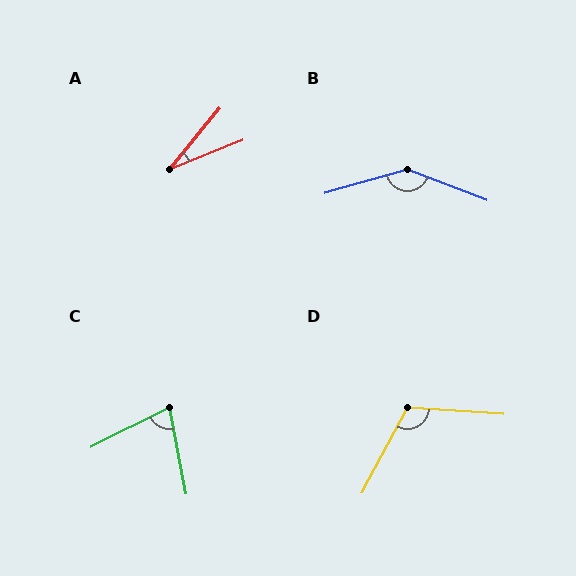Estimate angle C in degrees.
Approximately 74 degrees.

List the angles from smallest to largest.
A (29°), C (74°), D (114°), B (143°).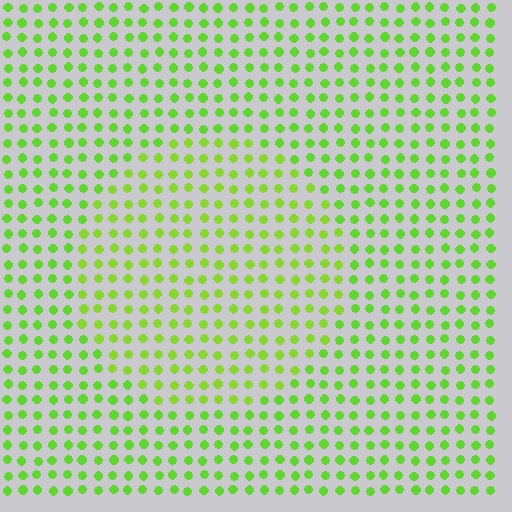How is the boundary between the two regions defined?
The boundary is defined purely by a slight shift in hue (about 14 degrees). Spacing, size, and orientation are identical on both sides.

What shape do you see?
I see a circle.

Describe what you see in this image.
The image is filled with small lime elements in a uniform arrangement. A circle-shaped region is visible where the elements are tinted to a slightly different hue, forming a subtle color boundary.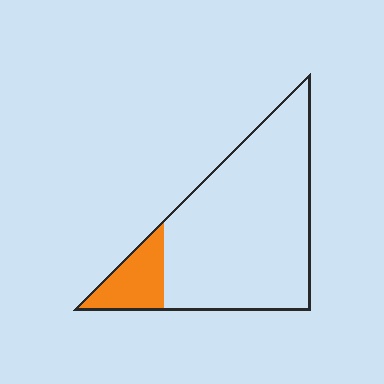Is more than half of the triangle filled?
No.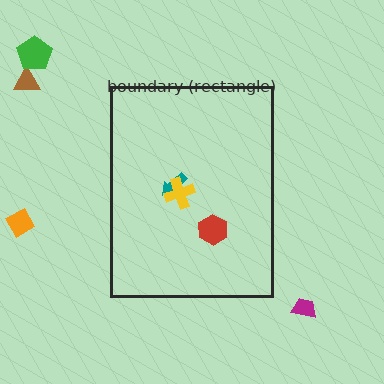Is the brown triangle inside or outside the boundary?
Outside.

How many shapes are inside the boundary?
3 inside, 4 outside.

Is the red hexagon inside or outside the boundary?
Inside.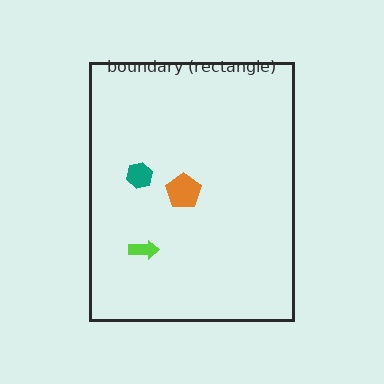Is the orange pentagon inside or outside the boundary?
Inside.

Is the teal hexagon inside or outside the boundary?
Inside.